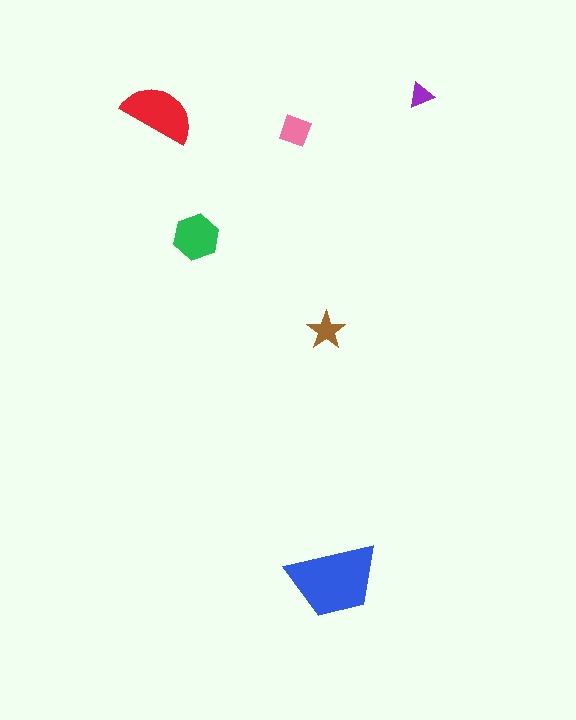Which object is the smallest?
The purple triangle.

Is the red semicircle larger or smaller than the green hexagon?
Larger.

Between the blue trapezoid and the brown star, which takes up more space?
The blue trapezoid.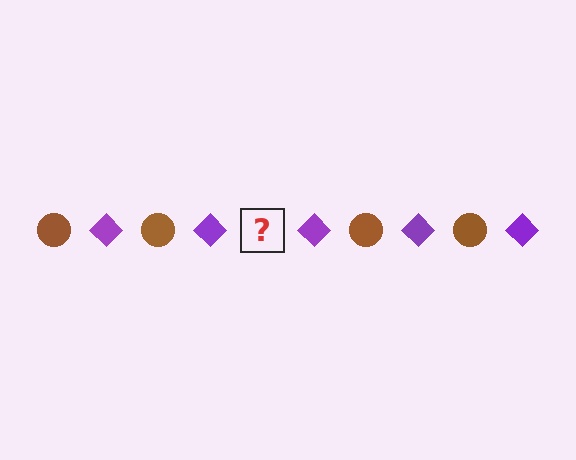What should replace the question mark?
The question mark should be replaced with a brown circle.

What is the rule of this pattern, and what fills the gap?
The rule is that the pattern alternates between brown circle and purple diamond. The gap should be filled with a brown circle.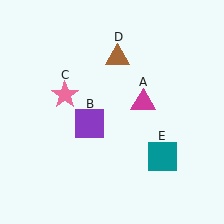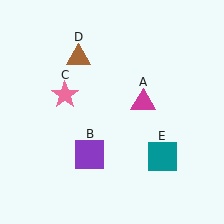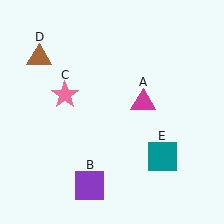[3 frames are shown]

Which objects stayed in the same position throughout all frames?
Magenta triangle (object A) and pink star (object C) and teal square (object E) remained stationary.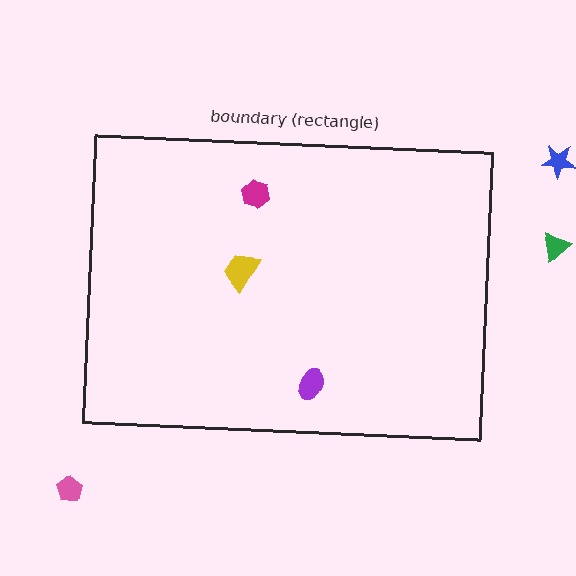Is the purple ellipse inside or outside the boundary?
Inside.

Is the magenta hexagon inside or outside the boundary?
Inside.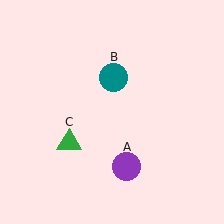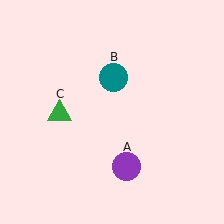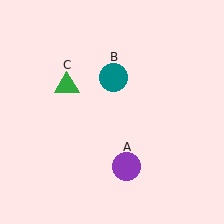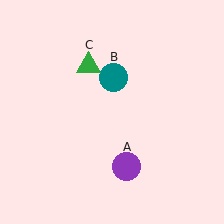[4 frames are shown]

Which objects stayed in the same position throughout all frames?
Purple circle (object A) and teal circle (object B) remained stationary.